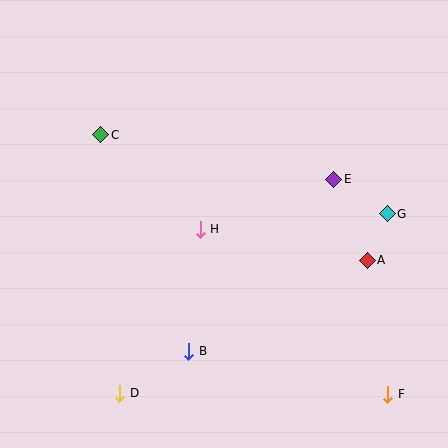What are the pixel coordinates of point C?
Point C is at (101, 135).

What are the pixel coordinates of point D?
Point D is at (120, 393).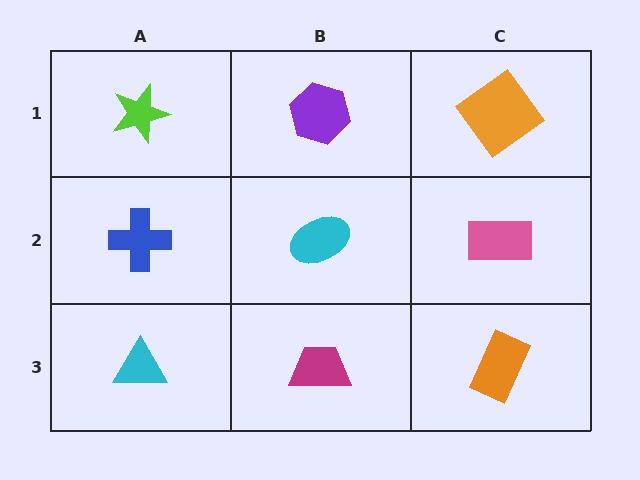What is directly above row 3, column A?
A blue cross.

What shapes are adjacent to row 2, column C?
An orange diamond (row 1, column C), an orange rectangle (row 3, column C), a cyan ellipse (row 2, column B).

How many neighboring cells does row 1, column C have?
2.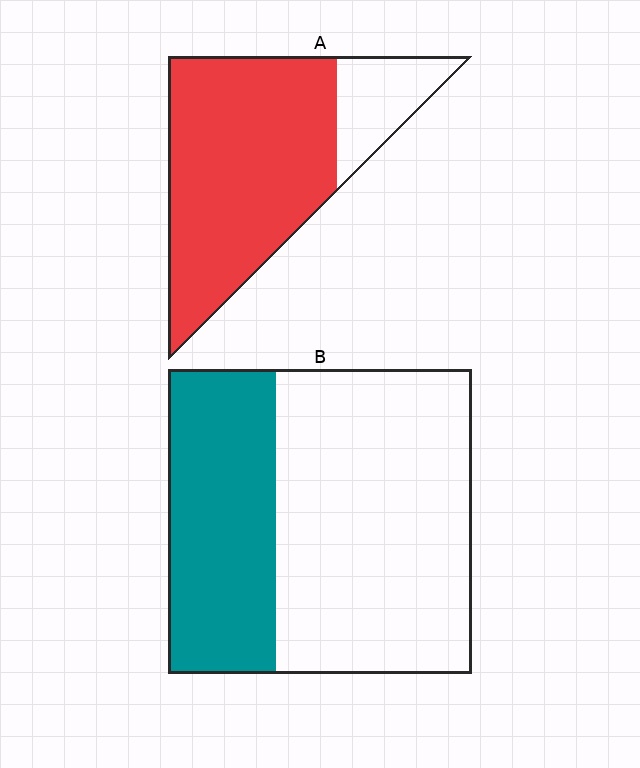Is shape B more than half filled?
No.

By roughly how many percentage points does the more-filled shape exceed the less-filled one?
By roughly 45 percentage points (A over B).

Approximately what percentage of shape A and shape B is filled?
A is approximately 80% and B is approximately 35%.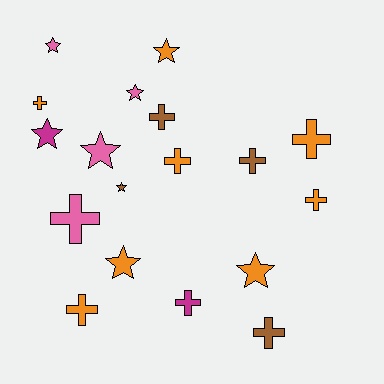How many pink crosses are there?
There is 1 pink cross.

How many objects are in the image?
There are 18 objects.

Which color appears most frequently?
Orange, with 8 objects.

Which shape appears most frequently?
Cross, with 10 objects.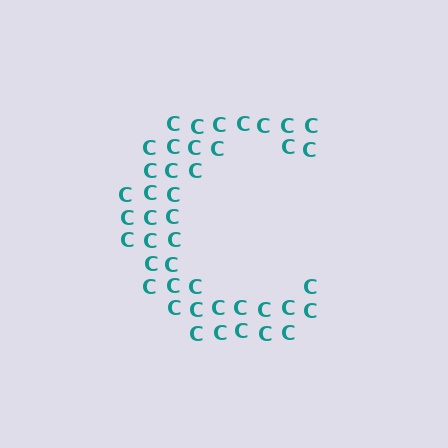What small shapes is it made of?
It is made of small letter C's.